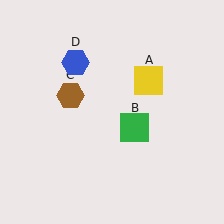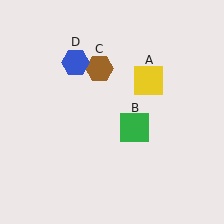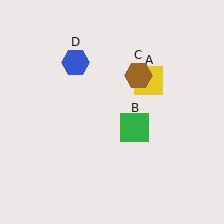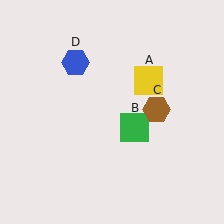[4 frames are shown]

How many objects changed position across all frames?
1 object changed position: brown hexagon (object C).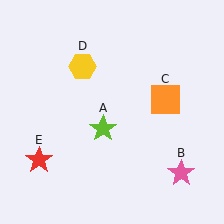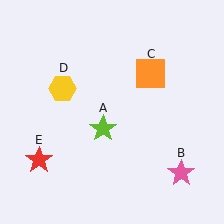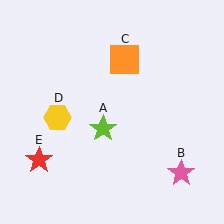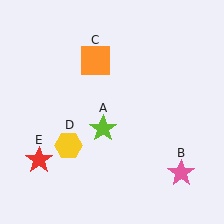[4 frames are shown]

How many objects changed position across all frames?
2 objects changed position: orange square (object C), yellow hexagon (object D).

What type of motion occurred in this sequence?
The orange square (object C), yellow hexagon (object D) rotated counterclockwise around the center of the scene.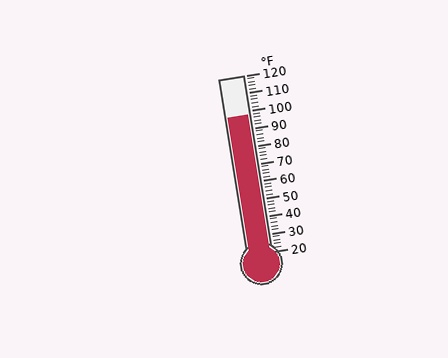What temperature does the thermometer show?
The thermometer shows approximately 98°F.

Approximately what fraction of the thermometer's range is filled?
The thermometer is filled to approximately 80% of its range.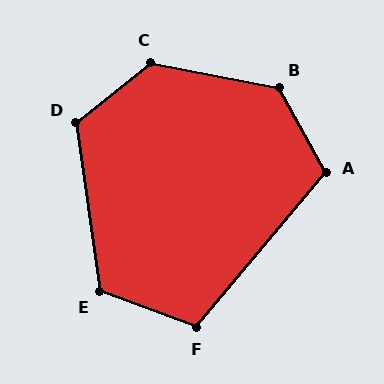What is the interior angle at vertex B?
Approximately 130 degrees (obtuse).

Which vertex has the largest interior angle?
C, at approximately 130 degrees.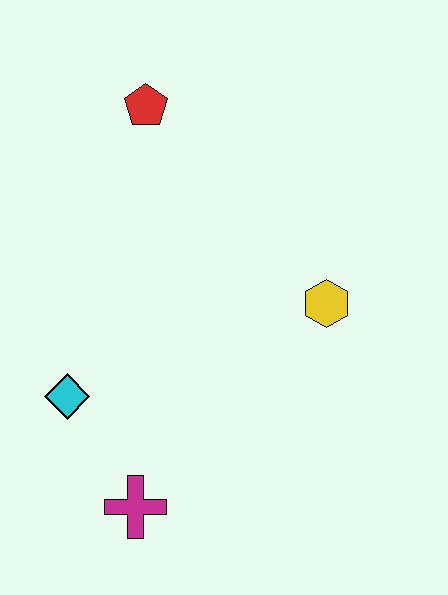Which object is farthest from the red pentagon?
The magenta cross is farthest from the red pentagon.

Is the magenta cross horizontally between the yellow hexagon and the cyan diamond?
Yes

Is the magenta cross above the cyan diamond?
No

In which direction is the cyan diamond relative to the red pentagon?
The cyan diamond is below the red pentagon.